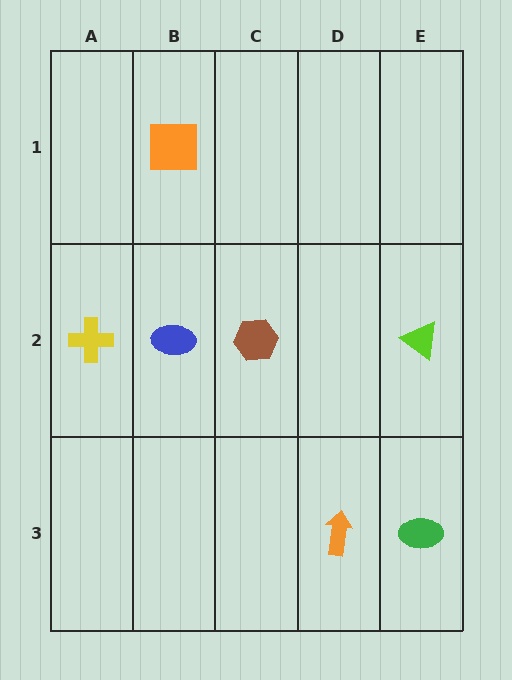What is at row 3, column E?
A green ellipse.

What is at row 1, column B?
An orange square.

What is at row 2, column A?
A yellow cross.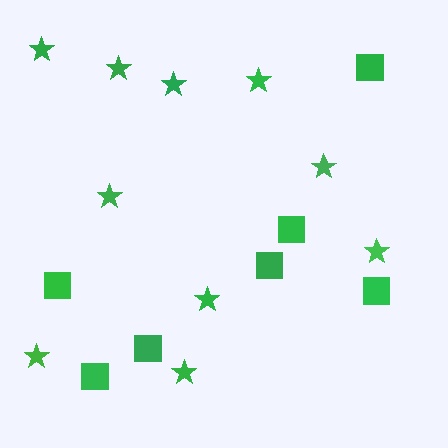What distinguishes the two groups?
There are 2 groups: one group of squares (7) and one group of stars (10).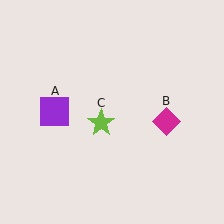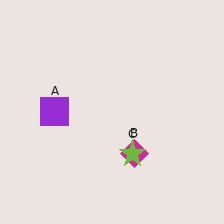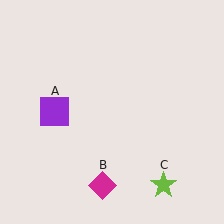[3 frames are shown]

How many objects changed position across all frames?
2 objects changed position: magenta diamond (object B), lime star (object C).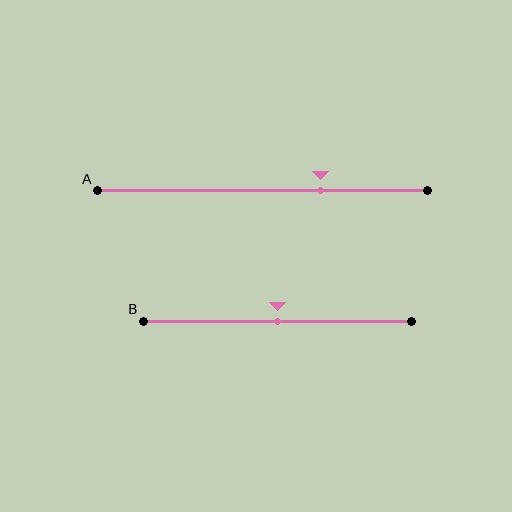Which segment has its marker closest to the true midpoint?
Segment B has its marker closest to the true midpoint.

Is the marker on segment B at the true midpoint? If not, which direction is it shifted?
Yes, the marker on segment B is at the true midpoint.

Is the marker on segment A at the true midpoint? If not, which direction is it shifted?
No, the marker on segment A is shifted to the right by about 18% of the segment length.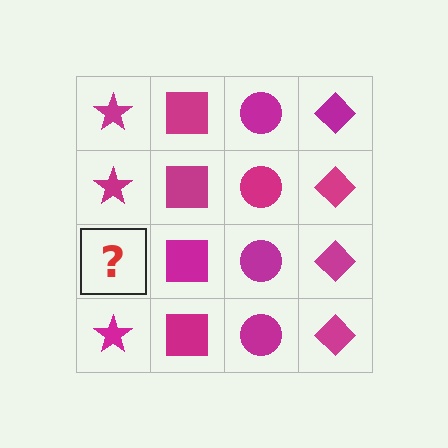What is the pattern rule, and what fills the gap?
The rule is that each column has a consistent shape. The gap should be filled with a magenta star.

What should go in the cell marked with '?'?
The missing cell should contain a magenta star.